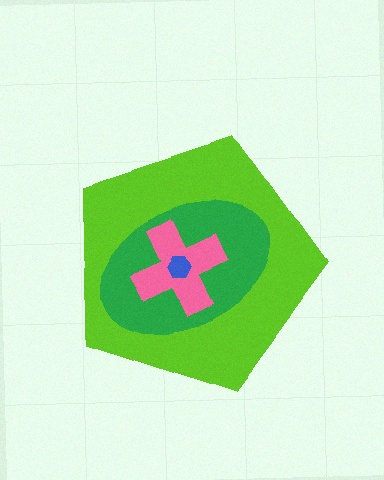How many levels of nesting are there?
4.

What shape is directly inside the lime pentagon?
The green ellipse.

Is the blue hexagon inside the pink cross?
Yes.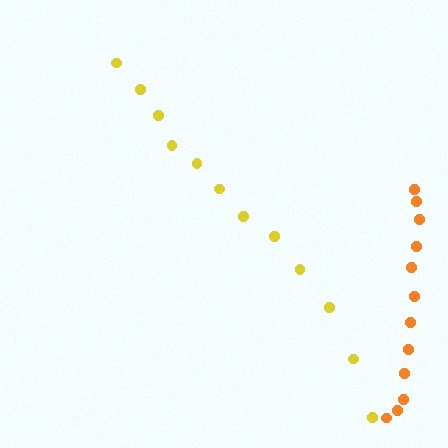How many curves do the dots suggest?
There are 2 distinct paths.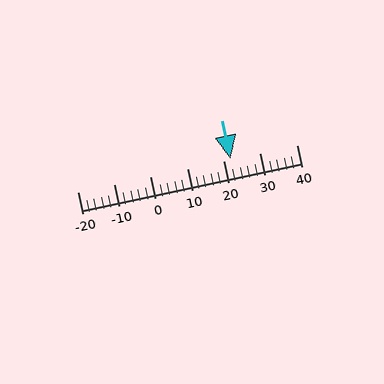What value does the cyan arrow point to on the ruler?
The cyan arrow points to approximately 22.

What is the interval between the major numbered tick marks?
The major tick marks are spaced 10 units apart.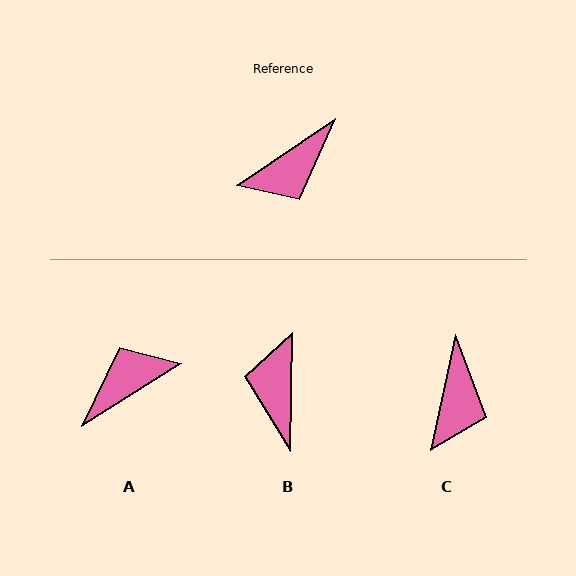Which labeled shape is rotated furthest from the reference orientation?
A, about 178 degrees away.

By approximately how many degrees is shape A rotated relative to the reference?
Approximately 178 degrees counter-clockwise.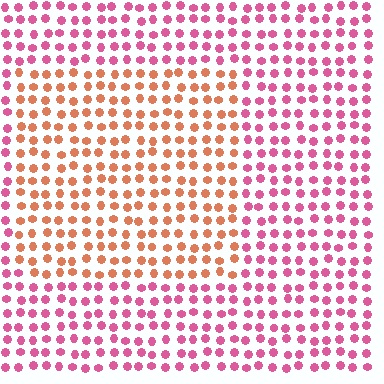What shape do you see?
I see a rectangle.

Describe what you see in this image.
The image is filled with small pink elements in a uniform arrangement. A rectangle-shaped region is visible where the elements are tinted to a slightly different hue, forming a subtle color boundary.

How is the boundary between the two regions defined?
The boundary is defined purely by a slight shift in hue (about 46 degrees). Spacing, size, and orientation are identical on both sides.